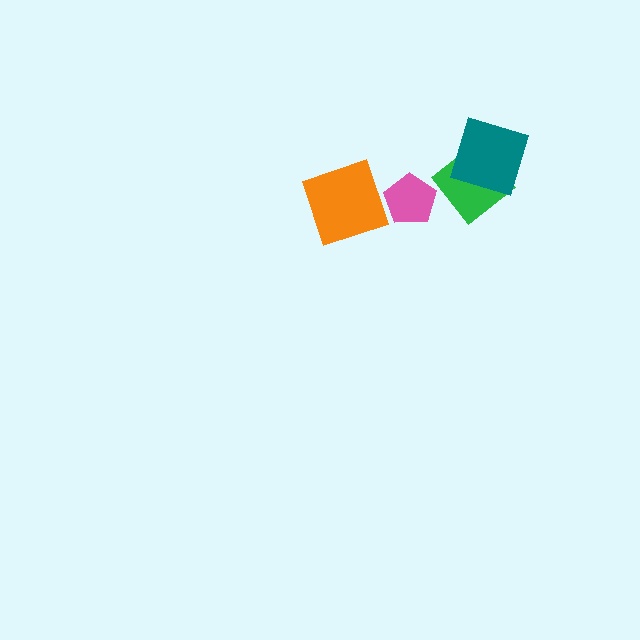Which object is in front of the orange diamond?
The pink pentagon is in front of the orange diamond.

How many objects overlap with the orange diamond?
1 object overlaps with the orange diamond.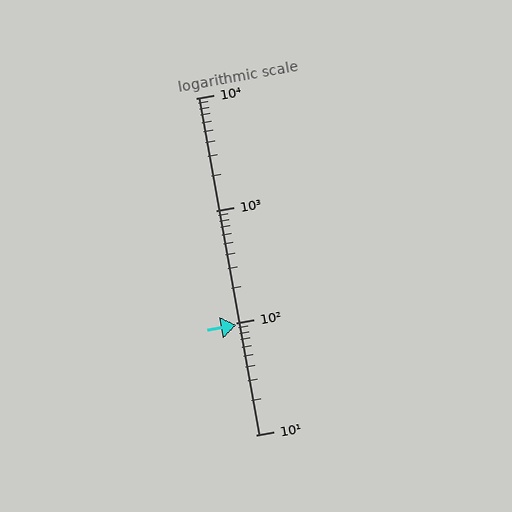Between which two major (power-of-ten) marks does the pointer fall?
The pointer is between 10 and 100.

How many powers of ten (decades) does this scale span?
The scale spans 3 decades, from 10 to 10000.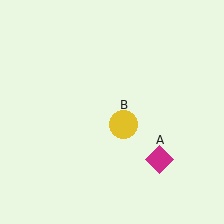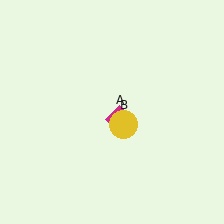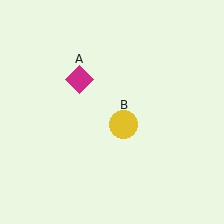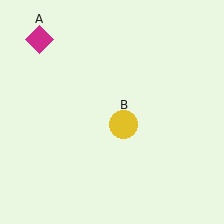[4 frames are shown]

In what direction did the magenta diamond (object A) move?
The magenta diamond (object A) moved up and to the left.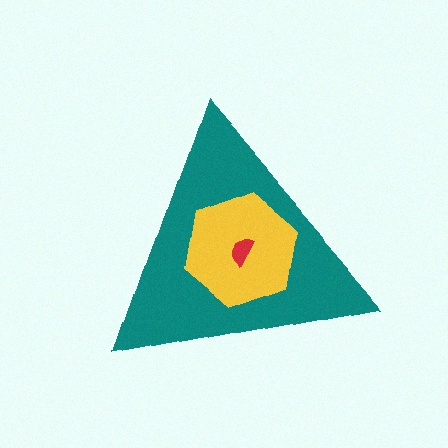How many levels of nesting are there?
3.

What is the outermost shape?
The teal triangle.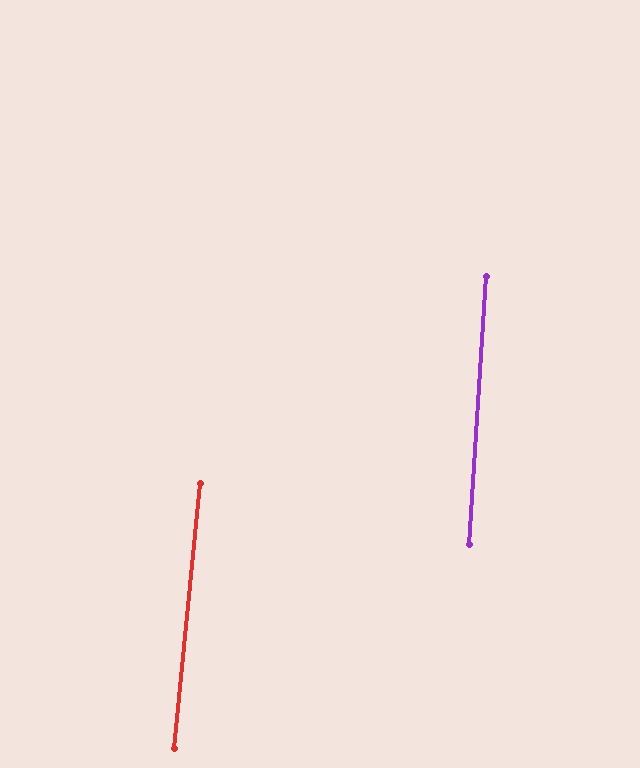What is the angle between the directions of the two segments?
Approximately 2 degrees.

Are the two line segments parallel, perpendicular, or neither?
Parallel — their directions differ by only 1.9°.